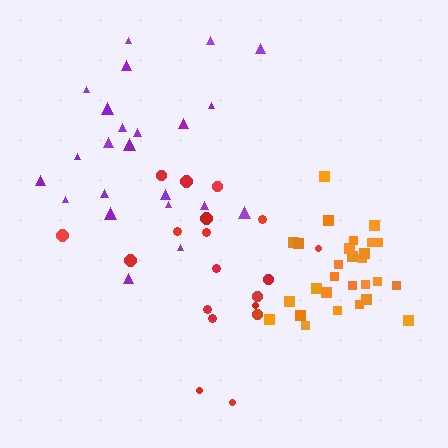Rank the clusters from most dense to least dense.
orange, purple, red.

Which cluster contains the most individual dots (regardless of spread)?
Orange (28).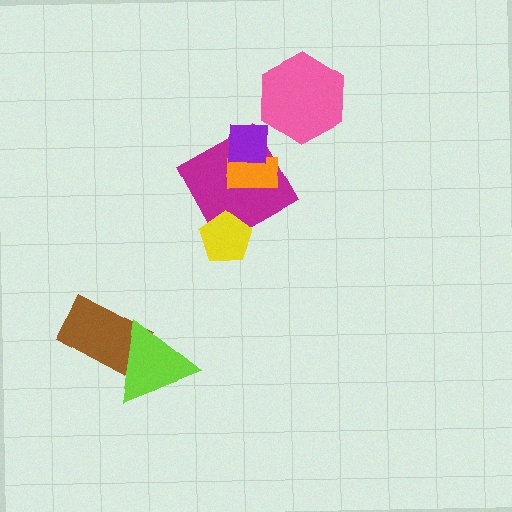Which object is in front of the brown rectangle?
The lime triangle is in front of the brown rectangle.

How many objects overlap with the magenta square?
3 objects overlap with the magenta square.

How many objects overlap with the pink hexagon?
0 objects overlap with the pink hexagon.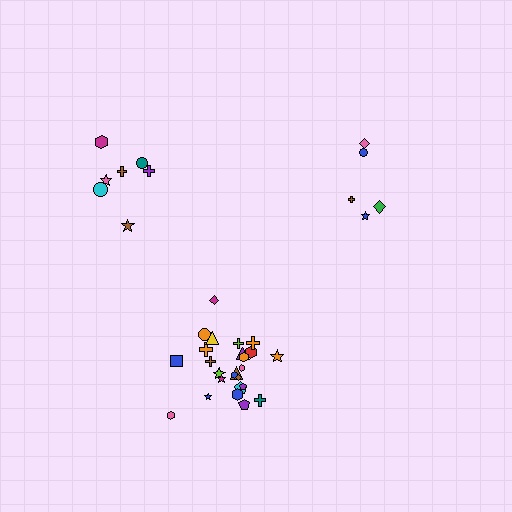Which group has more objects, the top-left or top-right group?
The top-left group.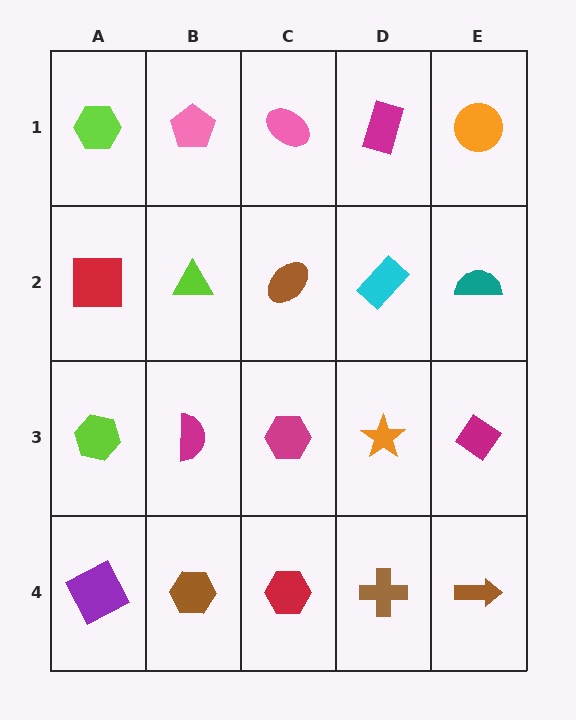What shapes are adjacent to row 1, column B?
A lime triangle (row 2, column B), a lime hexagon (row 1, column A), a pink ellipse (row 1, column C).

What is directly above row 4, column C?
A magenta hexagon.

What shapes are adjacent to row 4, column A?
A lime hexagon (row 3, column A), a brown hexagon (row 4, column B).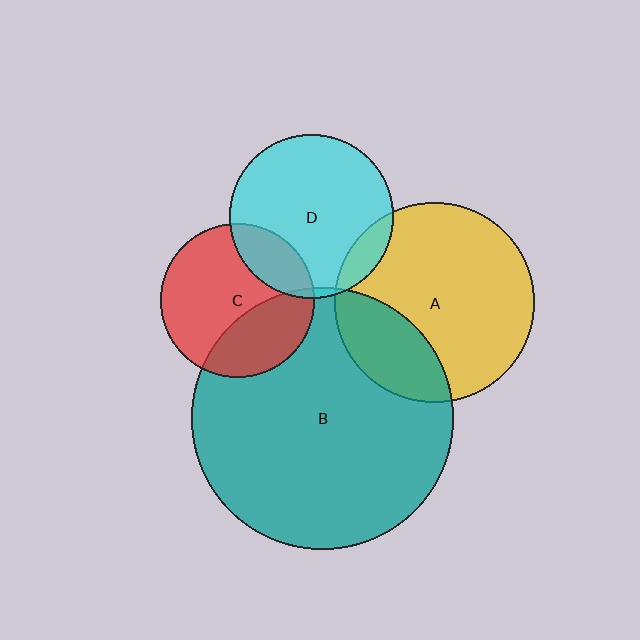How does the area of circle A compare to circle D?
Approximately 1.5 times.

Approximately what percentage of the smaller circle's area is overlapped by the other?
Approximately 30%.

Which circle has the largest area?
Circle B (teal).